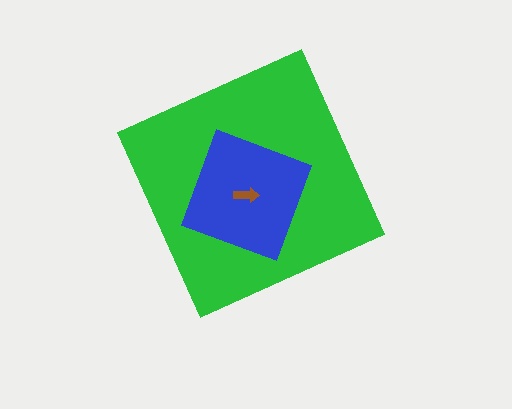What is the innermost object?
The brown arrow.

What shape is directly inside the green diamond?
The blue square.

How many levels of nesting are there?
3.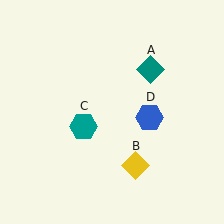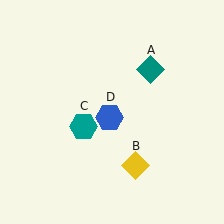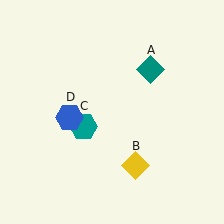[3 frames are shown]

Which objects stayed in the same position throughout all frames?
Teal diamond (object A) and yellow diamond (object B) and teal hexagon (object C) remained stationary.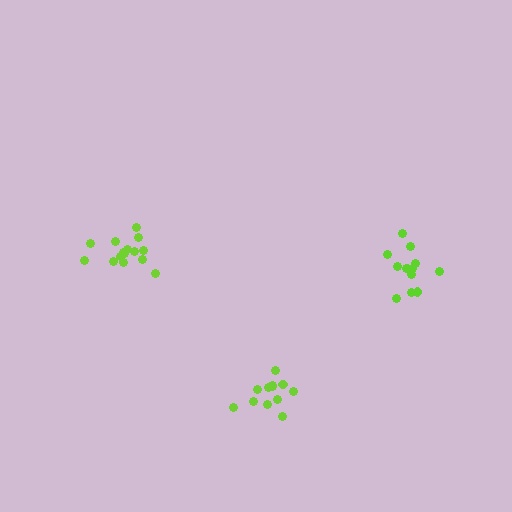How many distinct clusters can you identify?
There are 3 distinct clusters.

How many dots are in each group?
Group 1: 12 dots, Group 2: 15 dots, Group 3: 16 dots (43 total).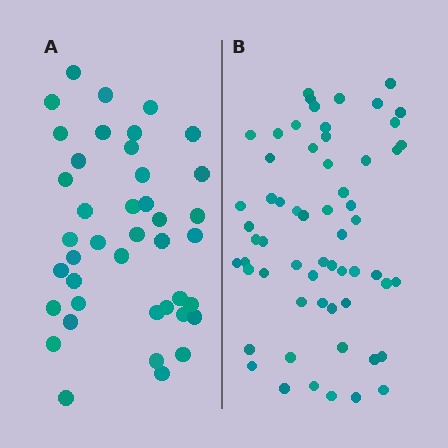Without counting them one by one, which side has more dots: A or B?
Region B (the right region) has more dots.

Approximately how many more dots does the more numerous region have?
Region B has approximately 20 more dots than region A.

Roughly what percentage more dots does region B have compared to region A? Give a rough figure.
About 45% more.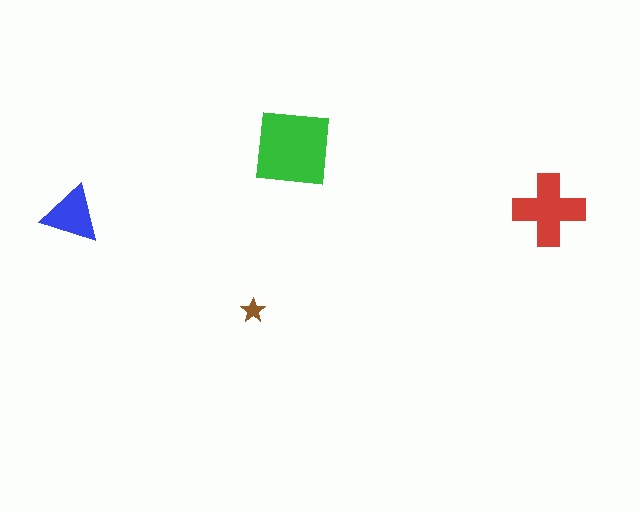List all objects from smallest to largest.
The brown star, the blue triangle, the red cross, the green square.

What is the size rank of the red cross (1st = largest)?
2nd.